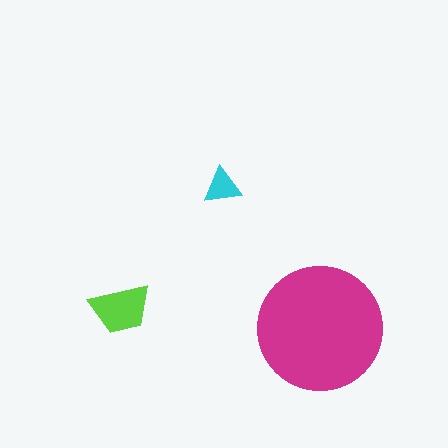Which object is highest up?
The cyan triangle is topmost.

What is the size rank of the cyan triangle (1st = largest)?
3rd.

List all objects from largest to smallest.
The magenta circle, the lime trapezoid, the cyan triangle.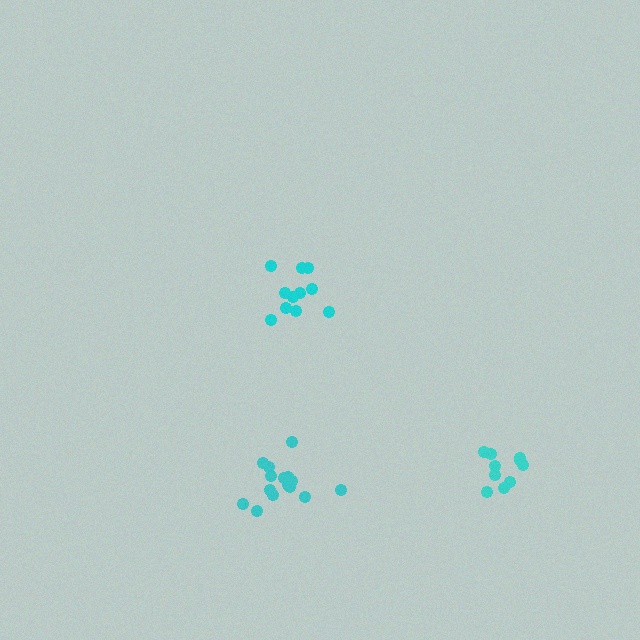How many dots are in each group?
Group 1: 10 dots, Group 2: 12 dots, Group 3: 15 dots (37 total).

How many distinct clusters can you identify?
There are 3 distinct clusters.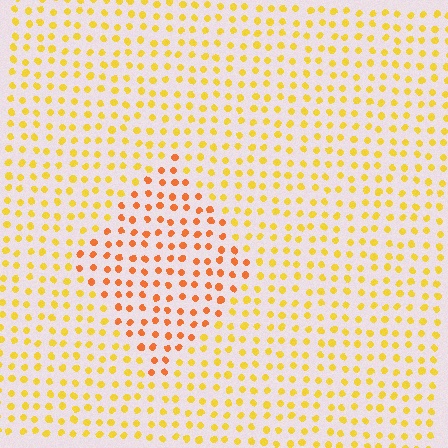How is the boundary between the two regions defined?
The boundary is defined purely by a slight shift in hue (about 31 degrees). Spacing, size, and orientation are identical on both sides.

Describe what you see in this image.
The image is filled with small yellow elements in a uniform arrangement. A diamond-shaped region is visible where the elements are tinted to a slightly different hue, forming a subtle color boundary.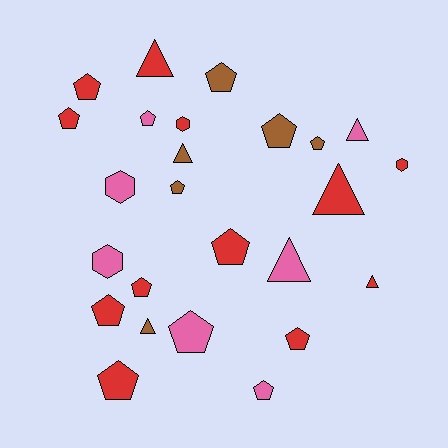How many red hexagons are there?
There are 2 red hexagons.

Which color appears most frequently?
Red, with 12 objects.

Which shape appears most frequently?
Pentagon, with 14 objects.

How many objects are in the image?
There are 25 objects.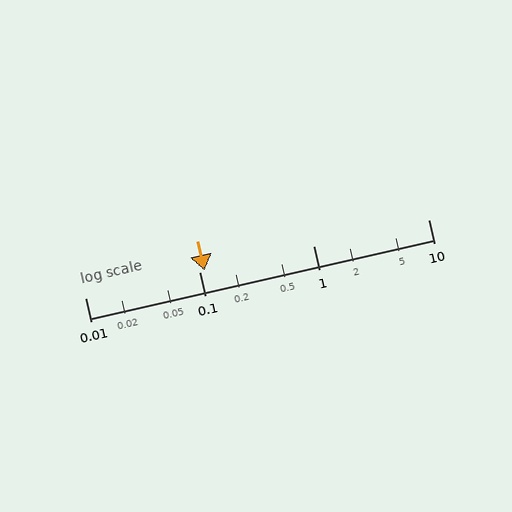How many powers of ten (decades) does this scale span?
The scale spans 3 decades, from 0.01 to 10.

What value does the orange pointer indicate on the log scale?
The pointer indicates approximately 0.11.